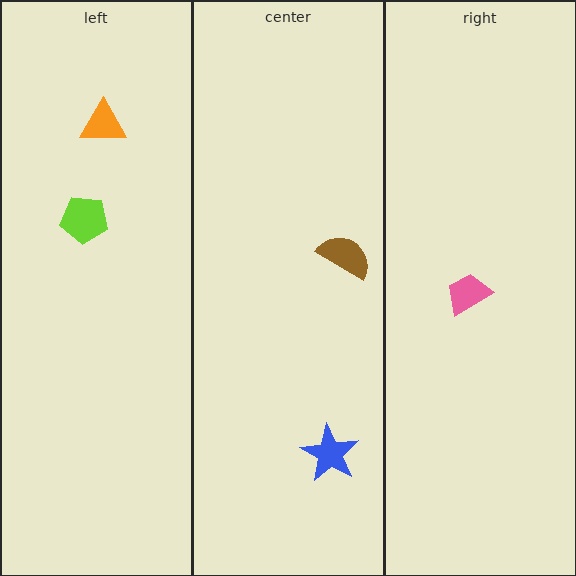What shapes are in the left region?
The orange triangle, the lime pentagon.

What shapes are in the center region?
The blue star, the brown semicircle.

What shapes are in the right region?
The pink trapezoid.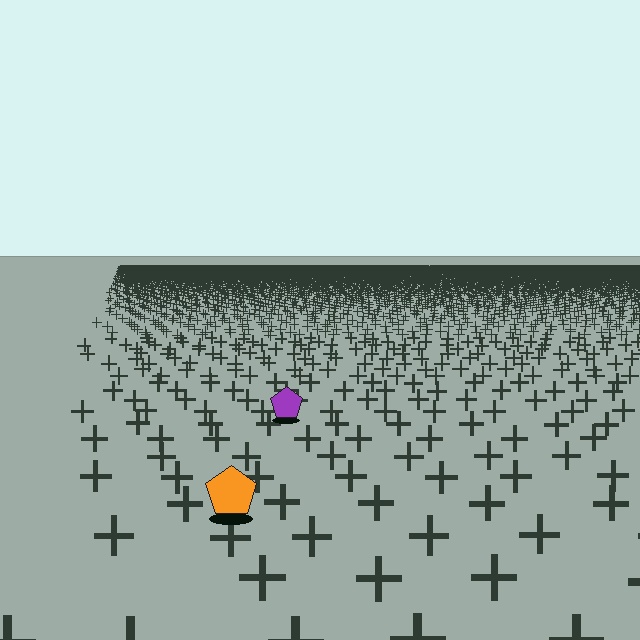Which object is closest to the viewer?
The orange pentagon is closest. The texture marks near it are larger and more spread out.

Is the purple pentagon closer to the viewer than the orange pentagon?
No. The orange pentagon is closer — you can tell from the texture gradient: the ground texture is coarser near it.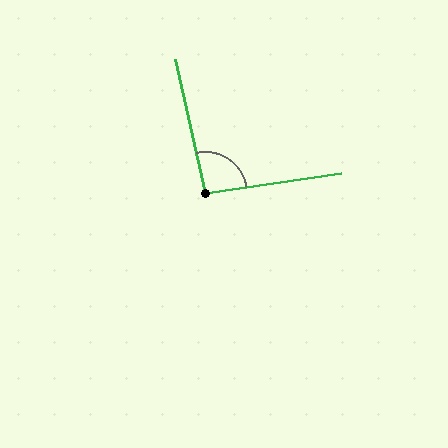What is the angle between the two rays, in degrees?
Approximately 94 degrees.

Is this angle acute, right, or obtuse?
It is approximately a right angle.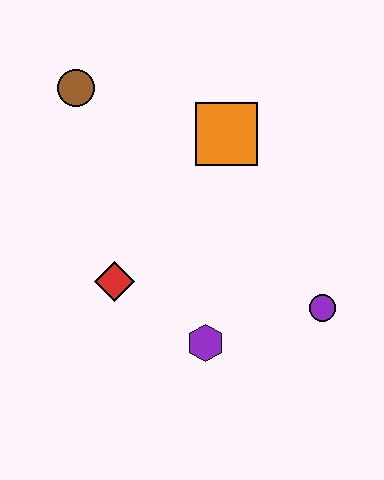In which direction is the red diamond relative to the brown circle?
The red diamond is below the brown circle.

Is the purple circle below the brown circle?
Yes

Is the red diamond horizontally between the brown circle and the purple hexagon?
Yes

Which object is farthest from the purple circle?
The brown circle is farthest from the purple circle.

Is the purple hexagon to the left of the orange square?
Yes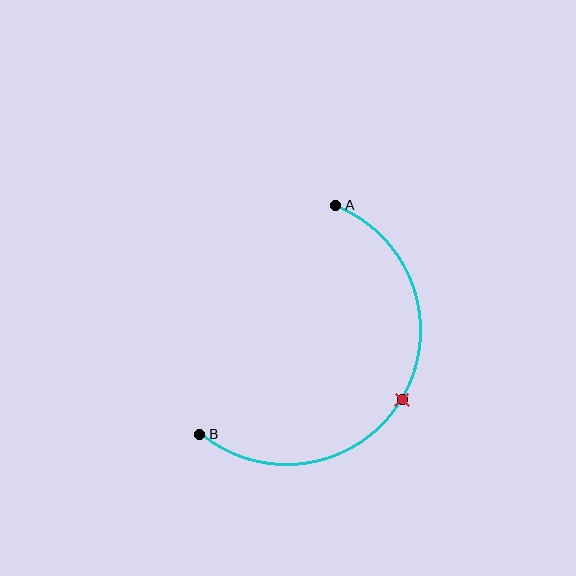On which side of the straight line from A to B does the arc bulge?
The arc bulges to the right of the straight line connecting A and B.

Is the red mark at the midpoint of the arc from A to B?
Yes. The red mark lies on the arc at equal arc-length from both A and B — it is the arc midpoint.